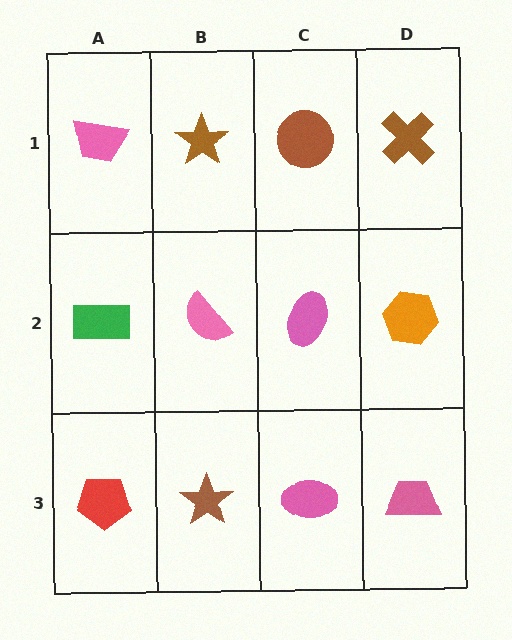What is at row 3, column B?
A brown star.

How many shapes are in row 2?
4 shapes.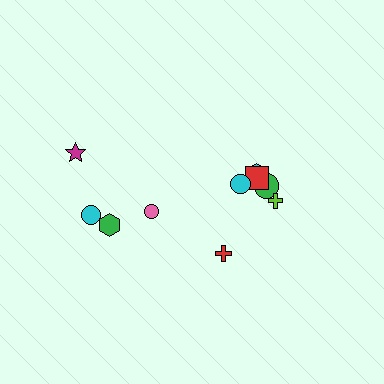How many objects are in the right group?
There are 6 objects.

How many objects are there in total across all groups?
There are 10 objects.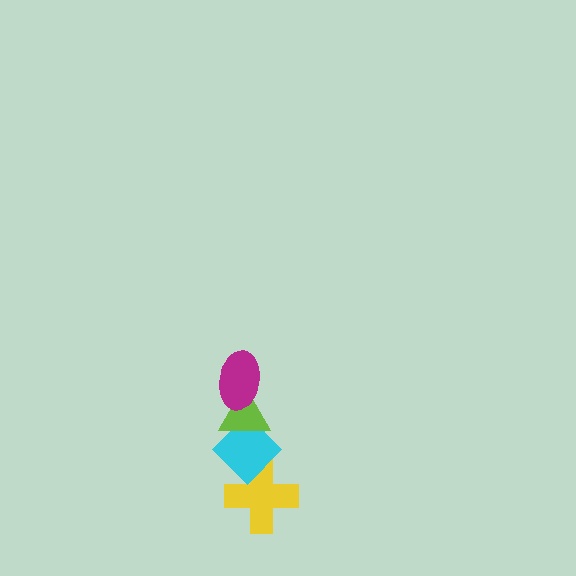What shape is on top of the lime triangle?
The magenta ellipse is on top of the lime triangle.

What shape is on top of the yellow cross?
The cyan diamond is on top of the yellow cross.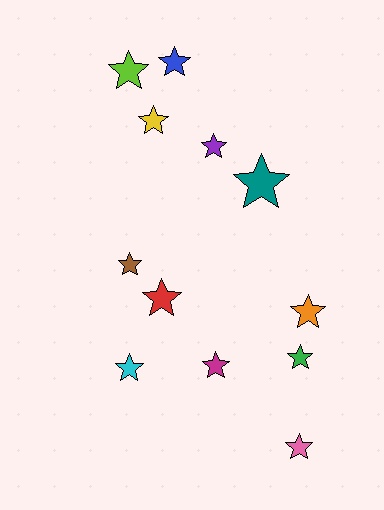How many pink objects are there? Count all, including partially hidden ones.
There is 1 pink object.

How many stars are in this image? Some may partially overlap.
There are 12 stars.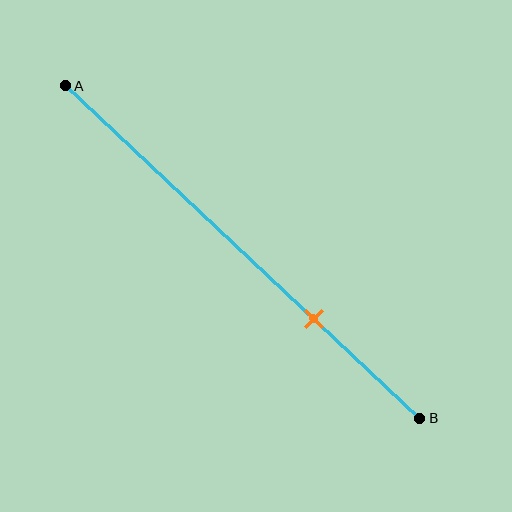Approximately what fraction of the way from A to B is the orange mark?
The orange mark is approximately 70% of the way from A to B.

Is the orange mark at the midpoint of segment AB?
No, the mark is at about 70% from A, not at the 50% midpoint.